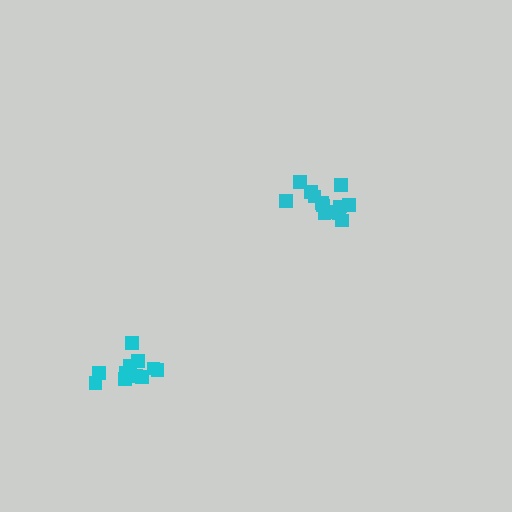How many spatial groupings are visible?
There are 2 spatial groupings.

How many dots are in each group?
Group 1: 11 dots, Group 2: 13 dots (24 total).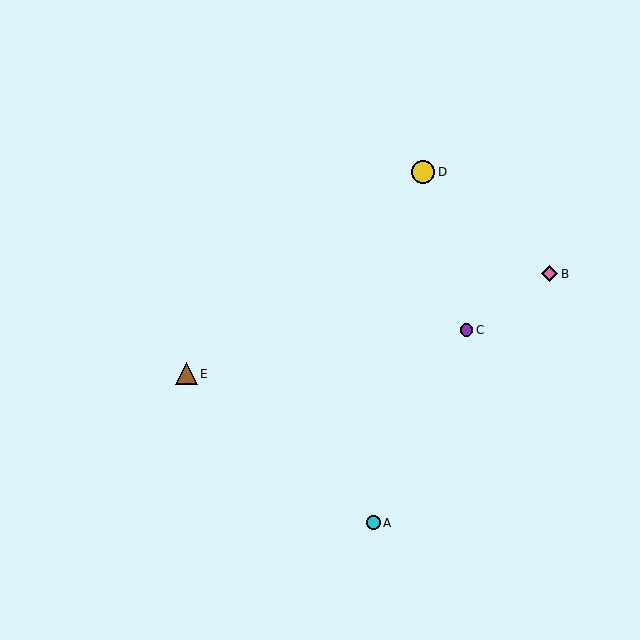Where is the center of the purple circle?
The center of the purple circle is at (466, 330).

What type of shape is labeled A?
Shape A is a cyan circle.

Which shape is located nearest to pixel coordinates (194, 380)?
The brown triangle (labeled E) at (186, 374) is nearest to that location.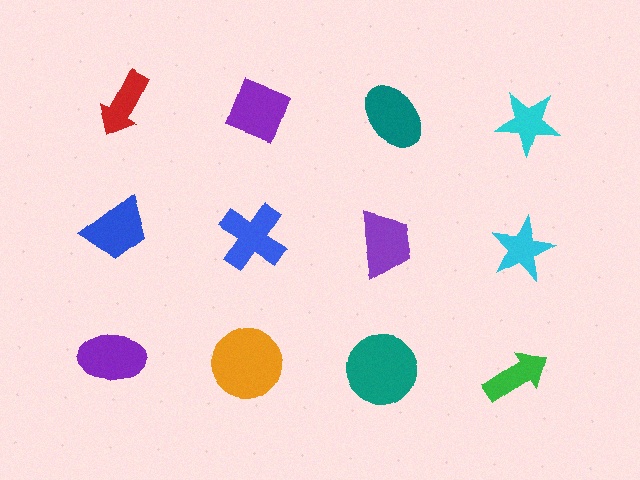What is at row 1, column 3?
A teal ellipse.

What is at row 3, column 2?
An orange circle.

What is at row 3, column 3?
A teal circle.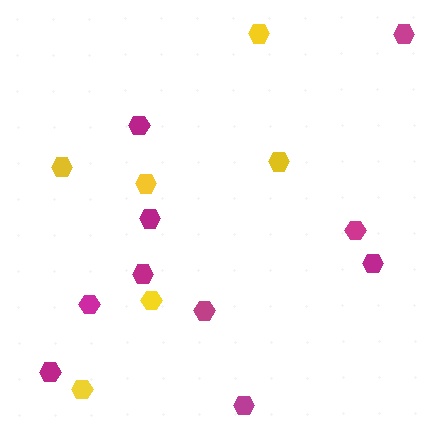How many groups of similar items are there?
There are 2 groups: one group of yellow hexagons (6) and one group of magenta hexagons (10).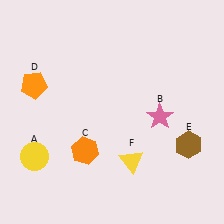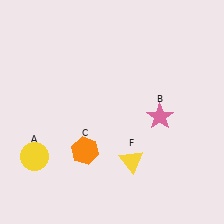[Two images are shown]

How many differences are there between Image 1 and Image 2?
There are 2 differences between the two images.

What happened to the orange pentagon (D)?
The orange pentagon (D) was removed in Image 2. It was in the top-left area of Image 1.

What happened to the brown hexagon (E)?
The brown hexagon (E) was removed in Image 2. It was in the bottom-right area of Image 1.